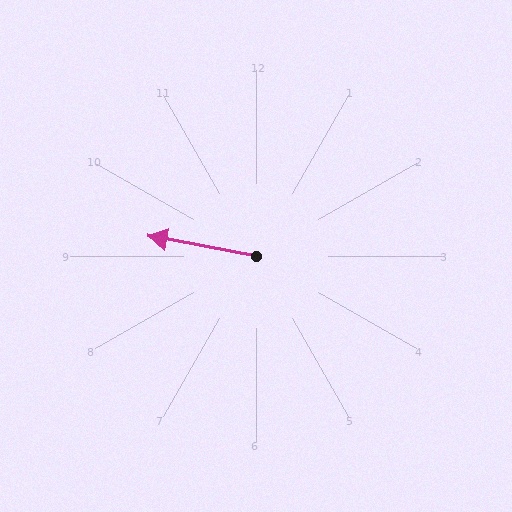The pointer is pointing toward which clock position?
Roughly 9 o'clock.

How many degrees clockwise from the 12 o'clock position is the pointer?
Approximately 280 degrees.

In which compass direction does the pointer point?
West.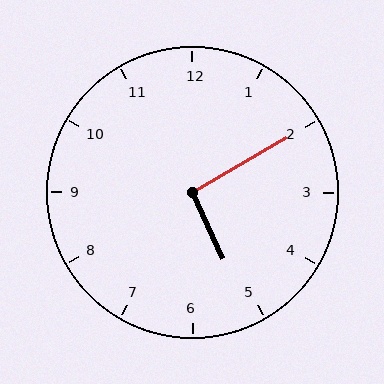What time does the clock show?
5:10.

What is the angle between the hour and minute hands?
Approximately 95 degrees.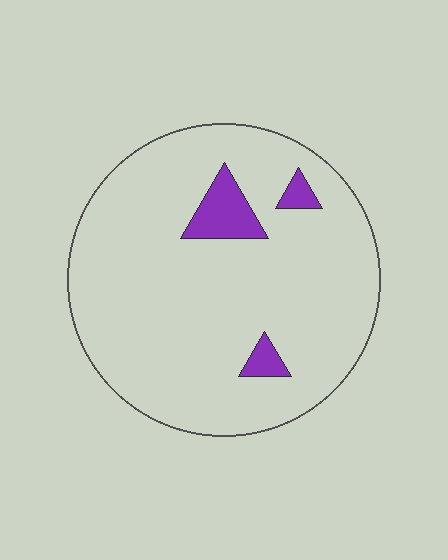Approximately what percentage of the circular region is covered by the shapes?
Approximately 5%.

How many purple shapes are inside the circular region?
3.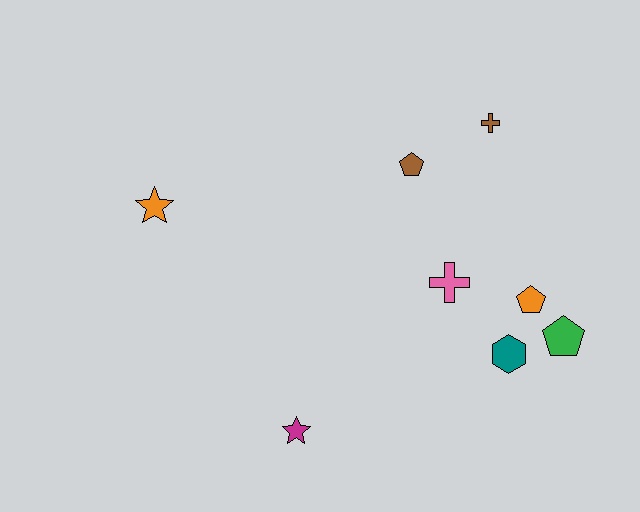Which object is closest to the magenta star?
The pink cross is closest to the magenta star.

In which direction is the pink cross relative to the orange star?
The pink cross is to the right of the orange star.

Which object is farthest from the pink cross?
The orange star is farthest from the pink cross.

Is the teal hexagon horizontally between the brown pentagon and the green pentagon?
Yes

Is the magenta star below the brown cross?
Yes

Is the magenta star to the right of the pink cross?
No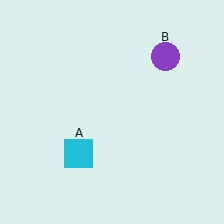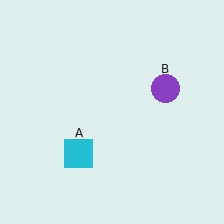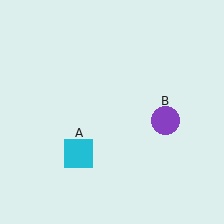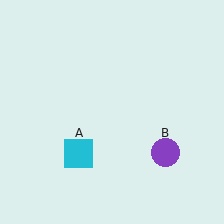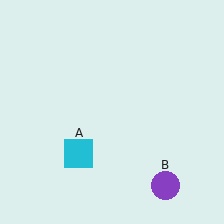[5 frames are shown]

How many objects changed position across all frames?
1 object changed position: purple circle (object B).